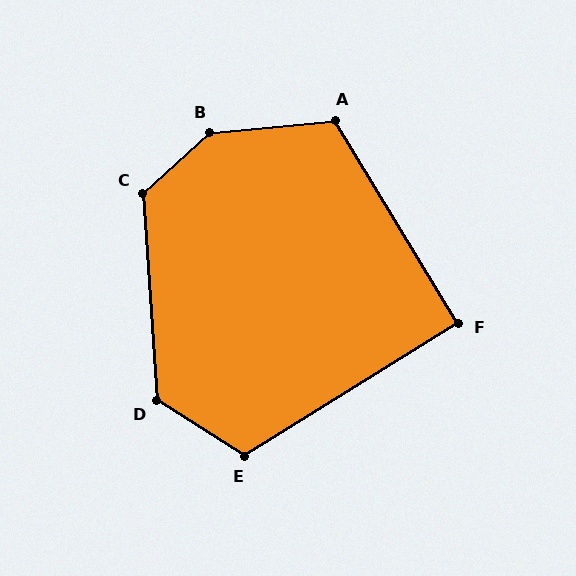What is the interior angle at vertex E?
Approximately 116 degrees (obtuse).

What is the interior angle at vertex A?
Approximately 116 degrees (obtuse).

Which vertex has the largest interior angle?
B, at approximately 144 degrees.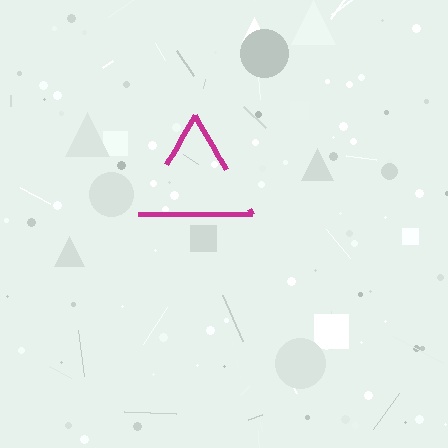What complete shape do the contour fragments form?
The contour fragments form a triangle.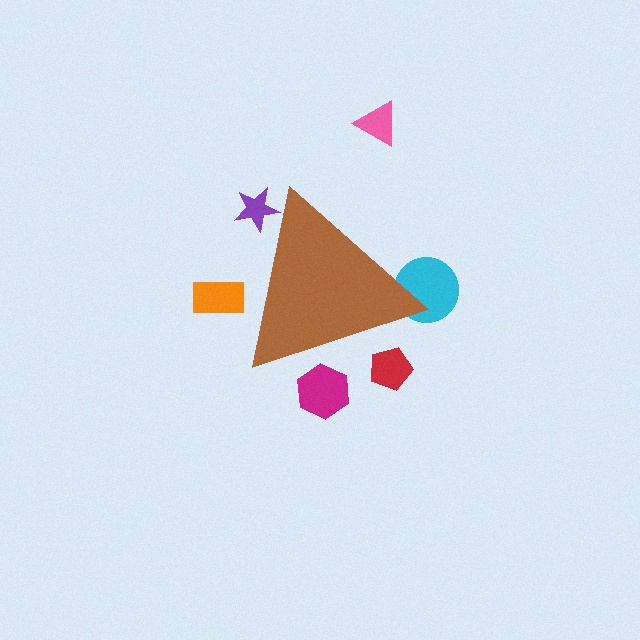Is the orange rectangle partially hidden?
Yes, the orange rectangle is partially hidden behind the brown triangle.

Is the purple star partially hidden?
Yes, the purple star is partially hidden behind the brown triangle.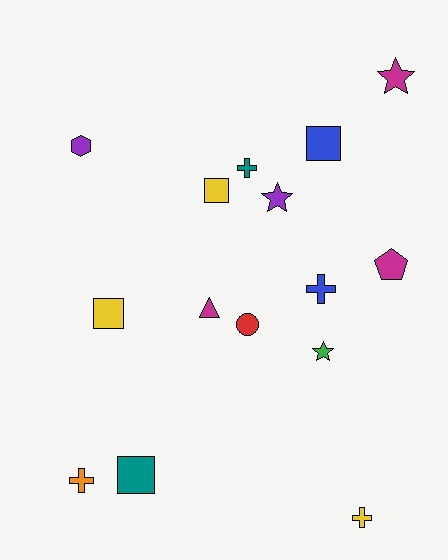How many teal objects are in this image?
There are 2 teal objects.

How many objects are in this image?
There are 15 objects.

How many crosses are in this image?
There are 4 crosses.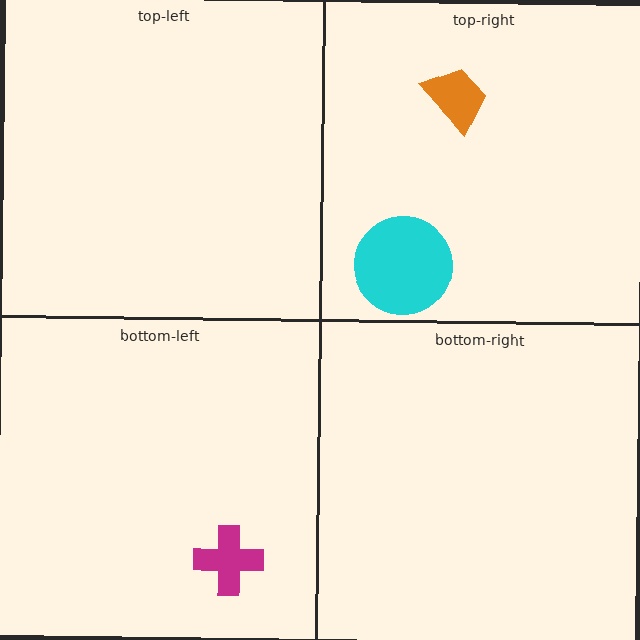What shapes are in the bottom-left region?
The magenta cross.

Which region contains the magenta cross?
The bottom-left region.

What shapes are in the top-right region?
The cyan circle, the orange trapezoid.